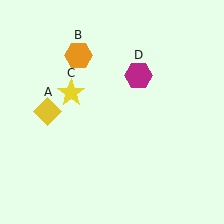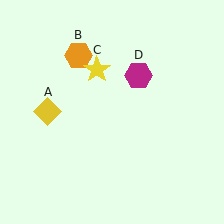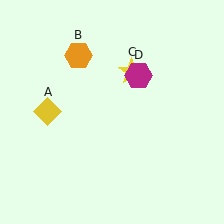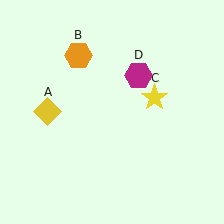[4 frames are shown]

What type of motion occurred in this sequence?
The yellow star (object C) rotated clockwise around the center of the scene.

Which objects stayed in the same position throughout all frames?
Yellow diamond (object A) and orange hexagon (object B) and magenta hexagon (object D) remained stationary.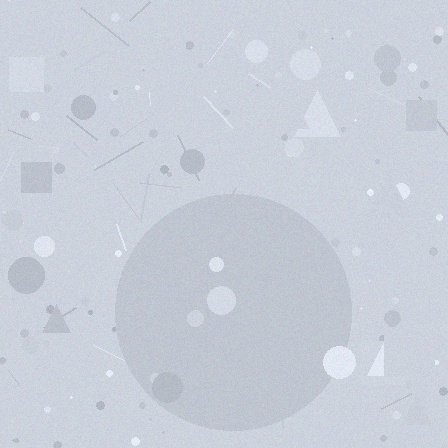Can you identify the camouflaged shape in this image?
The camouflaged shape is a circle.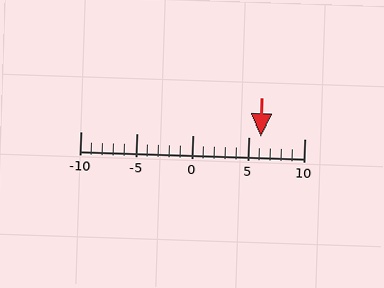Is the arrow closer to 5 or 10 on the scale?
The arrow is closer to 5.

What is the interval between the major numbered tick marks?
The major tick marks are spaced 5 units apart.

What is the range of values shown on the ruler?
The ruler shows values from -10 to 10.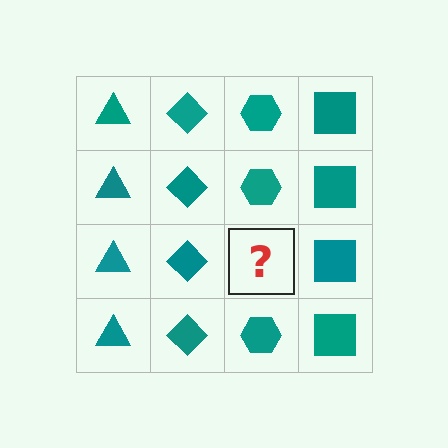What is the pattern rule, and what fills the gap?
The rule is that each column has a consistent shape. The gap should be filled with a teal hexagon.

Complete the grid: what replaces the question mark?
The question mark should be replaced with a teal hexagon.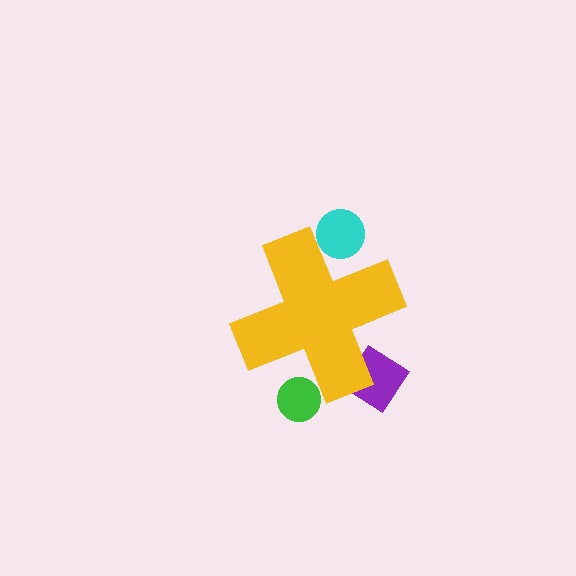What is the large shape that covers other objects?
A yellow cross.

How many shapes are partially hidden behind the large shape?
3 shapes are partially hidden.